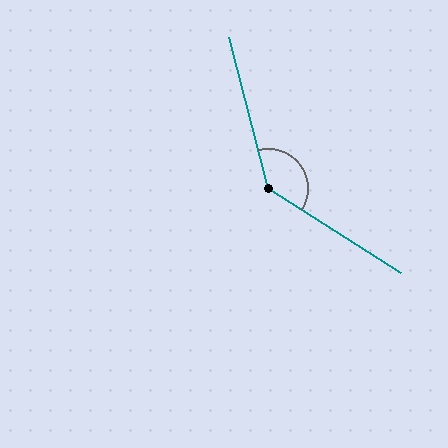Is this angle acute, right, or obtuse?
It is obtuse.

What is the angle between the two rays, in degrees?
Approximately 137 degrees.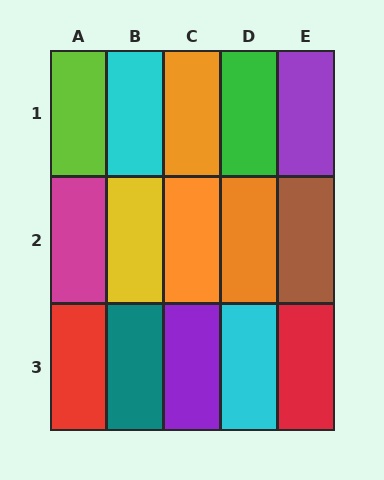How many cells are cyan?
2 cells are cyan.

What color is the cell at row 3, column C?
Purple.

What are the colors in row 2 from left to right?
Magenta, yellow, orange, orange, brown.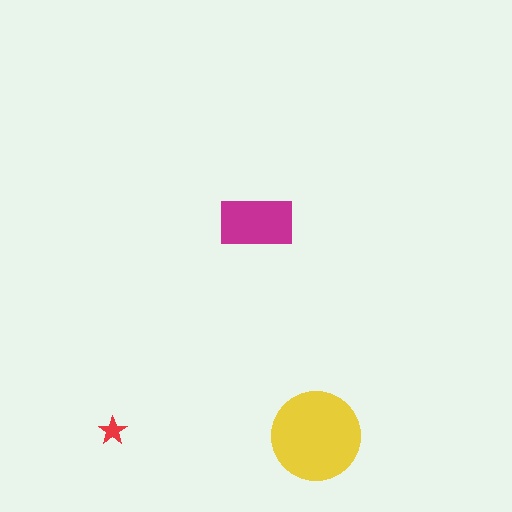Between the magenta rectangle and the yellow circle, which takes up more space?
The yellow circle.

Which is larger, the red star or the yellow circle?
The yellow circle.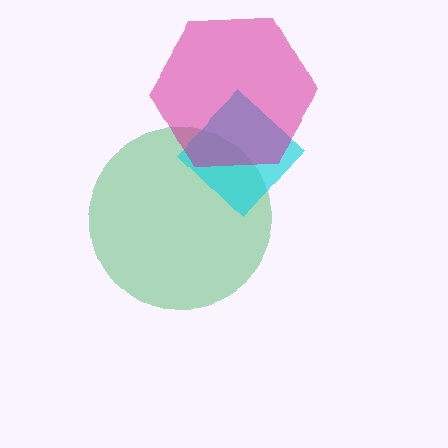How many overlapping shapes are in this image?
There are 3 overlapping shapes in the image.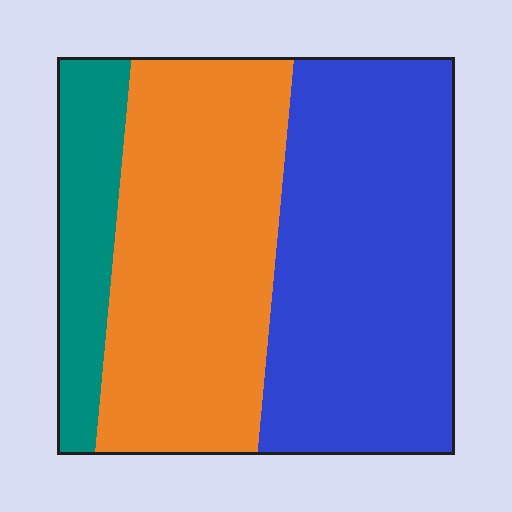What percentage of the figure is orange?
Orange covers around 40% of the figure.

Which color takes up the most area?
Blue, at roughly 45%.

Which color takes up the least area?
Teal, at roughly 15%.